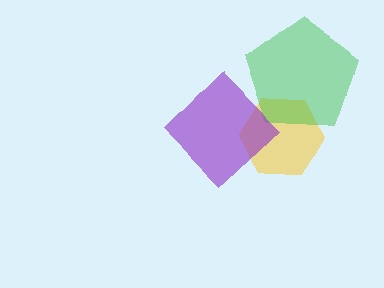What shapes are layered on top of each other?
The layered shapes are: a yellow hexagon, a green pentagon, a purple diamond.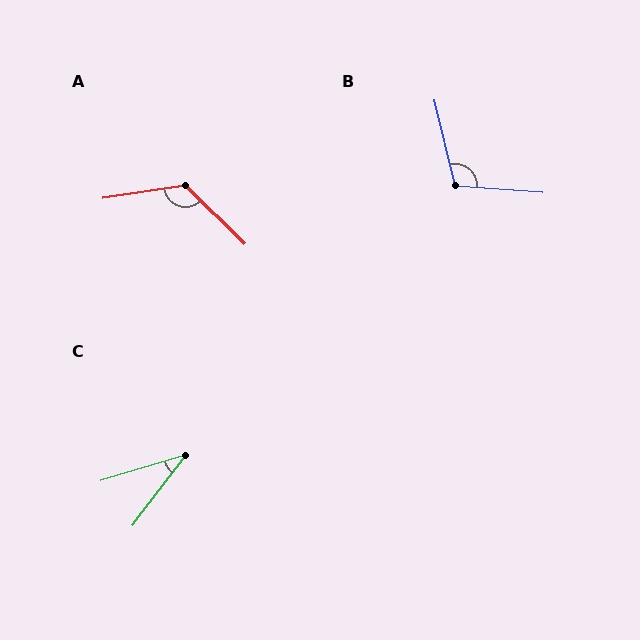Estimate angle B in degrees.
Approximately 108 degrees.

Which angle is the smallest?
C, at approximately 36 degrees.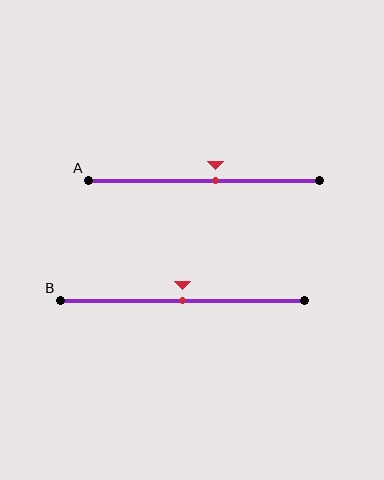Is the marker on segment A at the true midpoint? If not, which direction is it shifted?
No, the marker on segment A is shifted to the right by about 5% of the segment length.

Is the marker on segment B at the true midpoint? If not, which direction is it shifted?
Yes, the marker on segment B is at the true midpoint.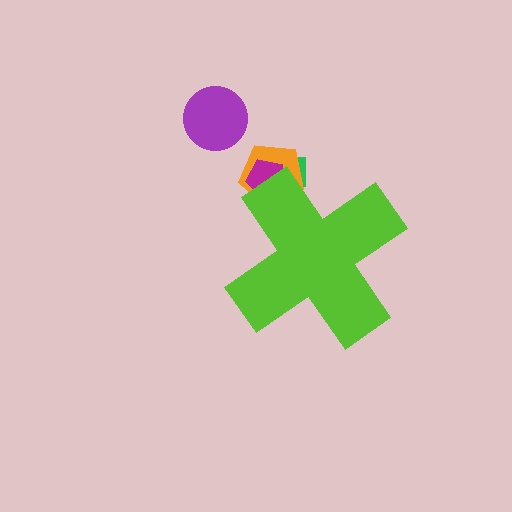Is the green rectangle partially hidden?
Yes, the green rectangle is partially hidden behind the lime cross.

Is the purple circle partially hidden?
No, the purple circle is fully visible.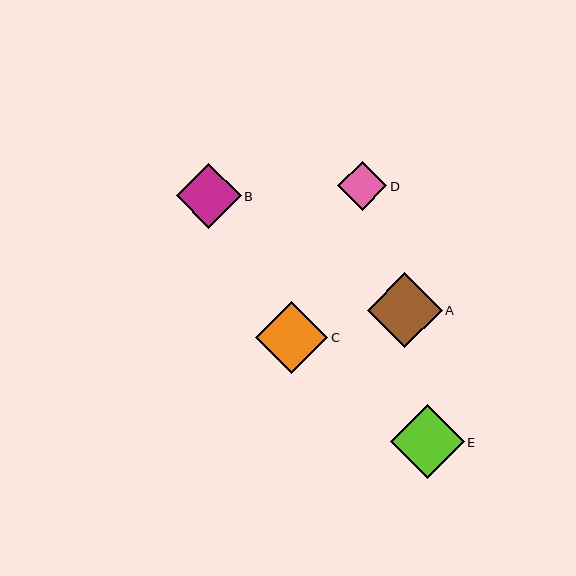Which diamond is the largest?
Diamond A is the largest with a size of approximately 75 pixels.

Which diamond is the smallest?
Diamond D is the smallest with a size of approximately 49 pixels.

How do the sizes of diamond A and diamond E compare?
Diamond A and diamond E are approximately the same size.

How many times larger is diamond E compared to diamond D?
Diamond E is approximately 1.5 times the size of diamond D.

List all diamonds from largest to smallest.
From largest to smallest: A, E, C, B, D.